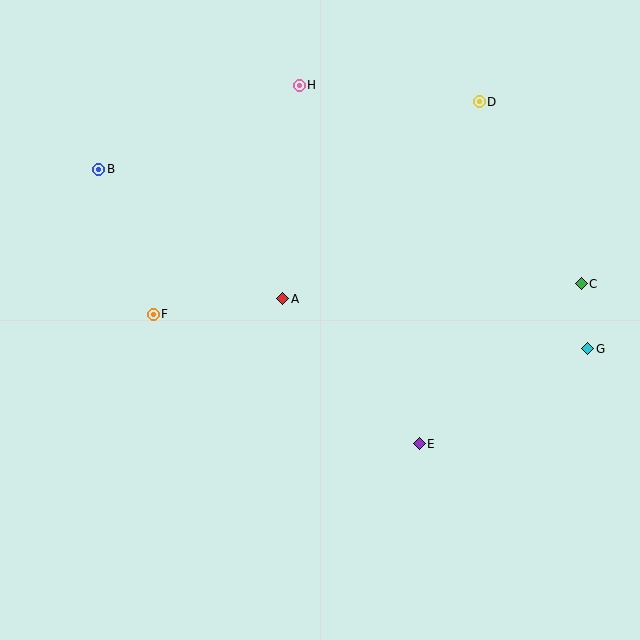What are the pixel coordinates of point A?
Point A is at (283, 299).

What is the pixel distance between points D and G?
The distance between D and G is 270 pixels.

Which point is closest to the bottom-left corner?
Point F is closest to the bottom-left corner.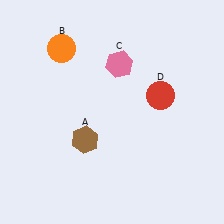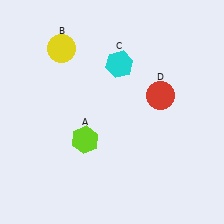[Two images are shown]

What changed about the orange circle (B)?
In Image 1, B is orange. In Image 2, it changed to yellow.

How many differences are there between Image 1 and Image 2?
There are 3 differences between the two images.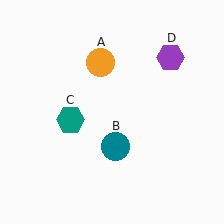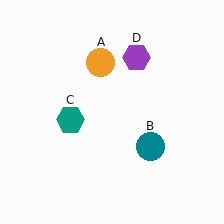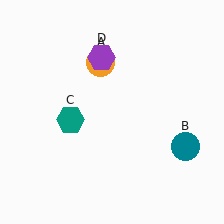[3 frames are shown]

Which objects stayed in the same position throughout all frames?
Orange circle (object A) and teal hexagon (object C) remained stationary.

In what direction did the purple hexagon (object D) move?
The purple hexagon (object D) moved left.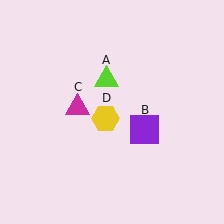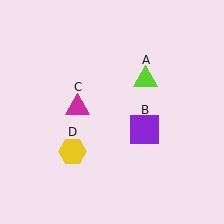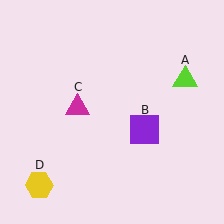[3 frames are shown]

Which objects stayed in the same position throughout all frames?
Purple square (object B) and magenta triangle (object C) remained stationary.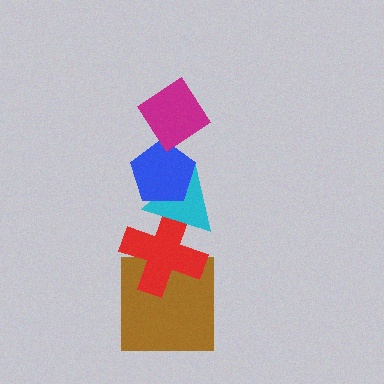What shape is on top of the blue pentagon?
The magenta diamond is on top of the blue pentagon.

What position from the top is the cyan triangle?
The cyan triangle is 3rd from the top.